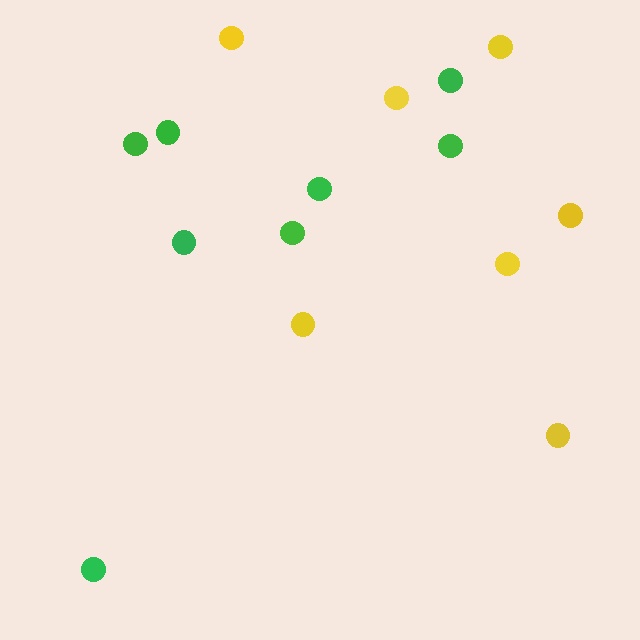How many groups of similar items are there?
There are 2 groups: one group of yellow circles (7) and one group of green circles (8).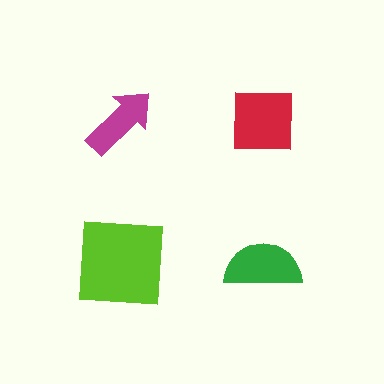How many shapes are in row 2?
2 shapes.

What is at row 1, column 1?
A magenta arrow.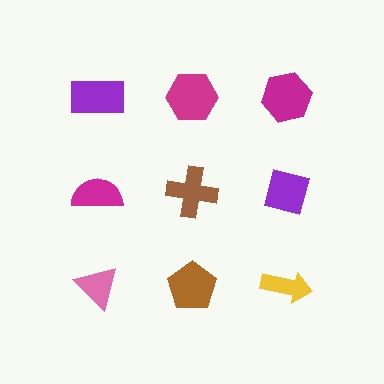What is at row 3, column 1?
A pink triangle.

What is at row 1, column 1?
A purple rectangle.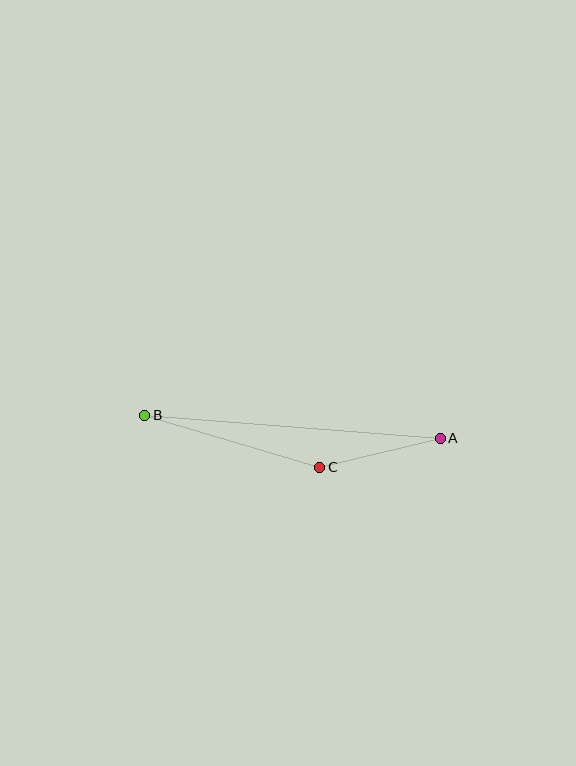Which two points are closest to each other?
Points A and C are closest to each other.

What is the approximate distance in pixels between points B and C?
The distance between B and C is approximately 183 pixels.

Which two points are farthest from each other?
Points A and B are farthest from each other.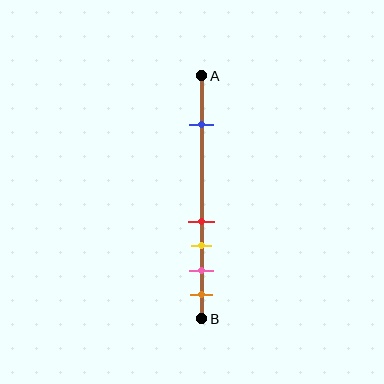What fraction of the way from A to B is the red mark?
The red mark is approximately 60% (0.6) of the way from A to B.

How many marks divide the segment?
There are 5 marks dividing the segment.